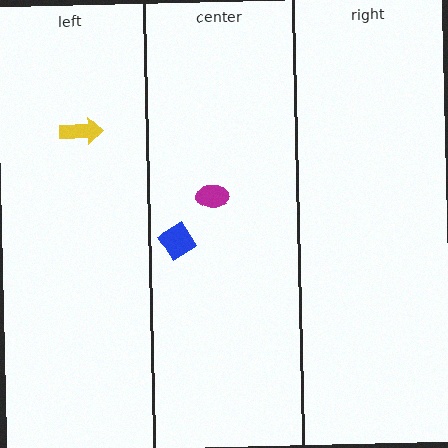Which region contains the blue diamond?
The center region.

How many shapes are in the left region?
1.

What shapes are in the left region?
The yellow arrow.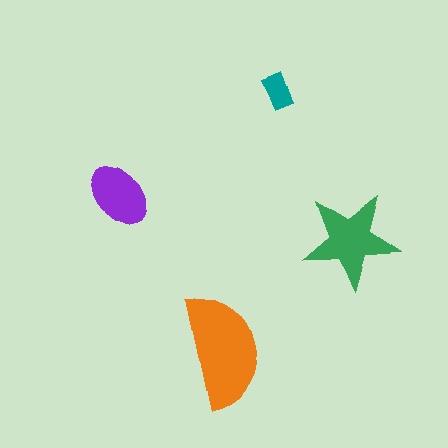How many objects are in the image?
There are 4 objects in the image.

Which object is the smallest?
The teal rectangle.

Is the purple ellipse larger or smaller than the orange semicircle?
Smaller.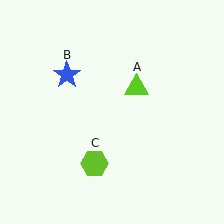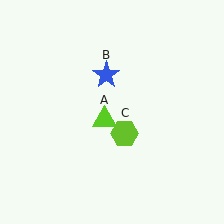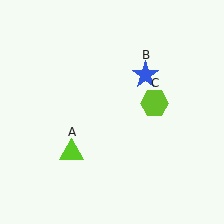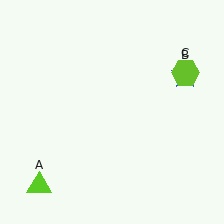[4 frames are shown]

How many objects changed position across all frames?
3 objects changed position: lime triangle (object A), blue star (object B), lime hexagon (object C).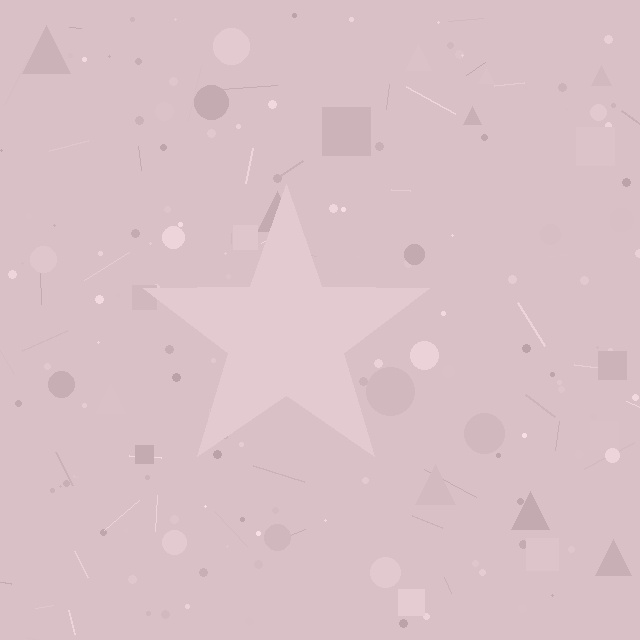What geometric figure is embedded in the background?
A star is embedded in the background.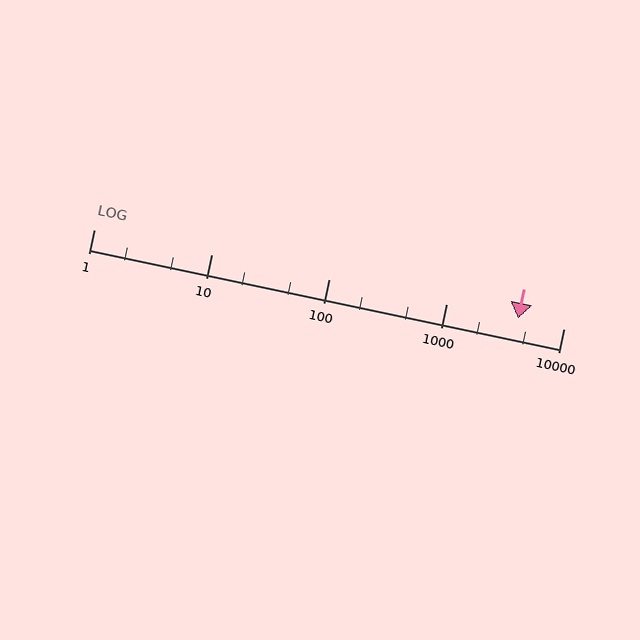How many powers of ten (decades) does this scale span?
The scale spans 4 decades, from 1 to 10000.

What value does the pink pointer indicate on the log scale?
The pointer indicates approximately 4100.